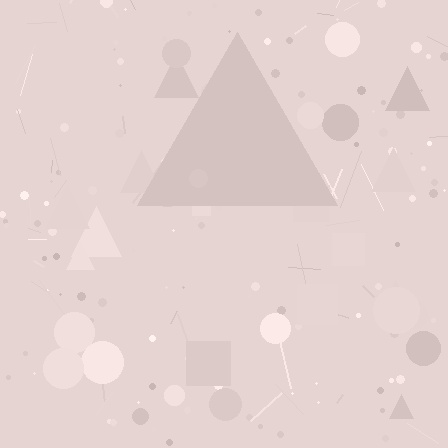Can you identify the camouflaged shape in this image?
The camouflaged shape is a triangle.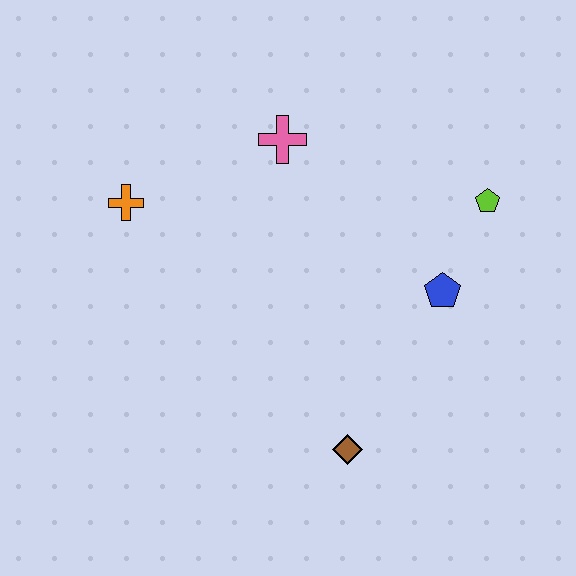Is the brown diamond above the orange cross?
No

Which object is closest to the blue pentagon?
The lime pentagon is closest to the blue pentagon.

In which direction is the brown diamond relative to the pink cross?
The brown diamond is below the pink cross.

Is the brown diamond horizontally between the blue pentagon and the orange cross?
Yes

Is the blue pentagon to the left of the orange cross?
No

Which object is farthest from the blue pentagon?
The orange cross is farthest from the blue pentagon.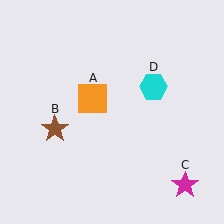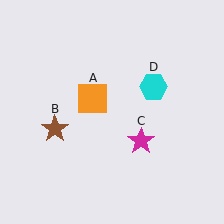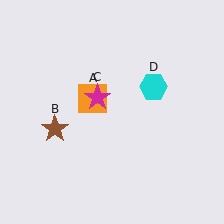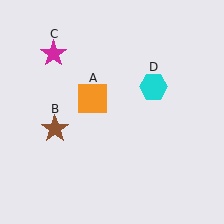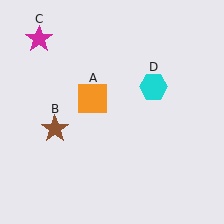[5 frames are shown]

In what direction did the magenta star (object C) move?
The magenta star (object C) moved up and to the left.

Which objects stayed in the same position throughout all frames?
Orange square (object A) and brown star (object B) and cyan hexagon (object D) remained stationary.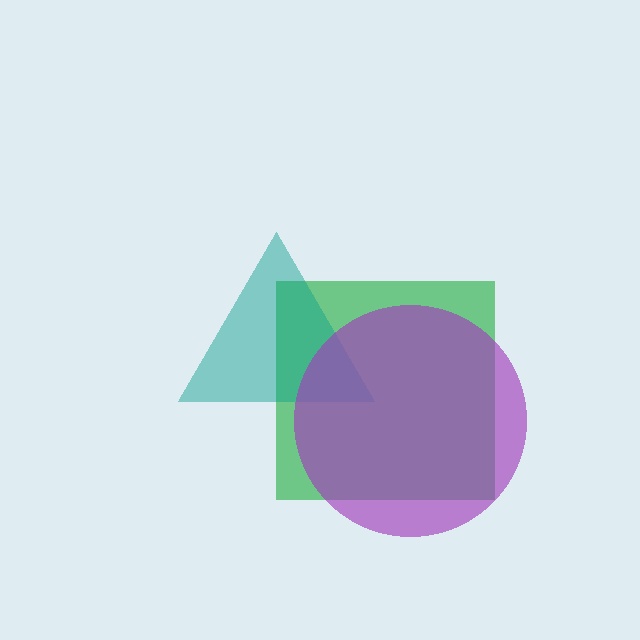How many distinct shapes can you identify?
There are 3 distinct shapes: a green square, a teal triangle, a purple circle.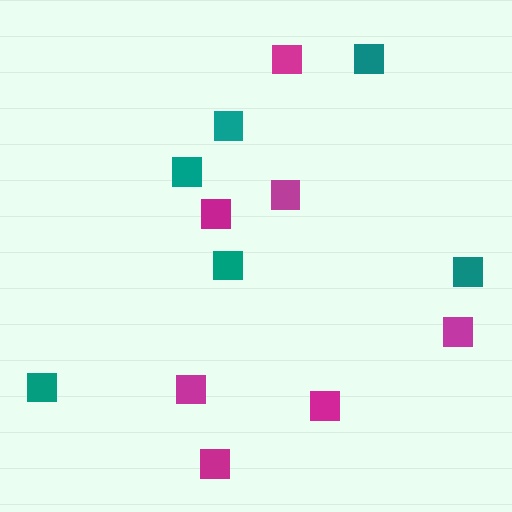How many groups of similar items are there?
There are 2 groups: one group of teal squares (6) and one group of magenta squares (7).